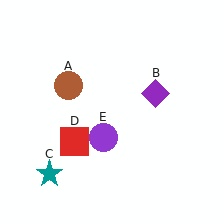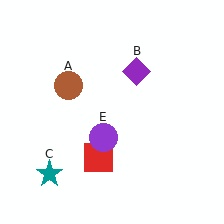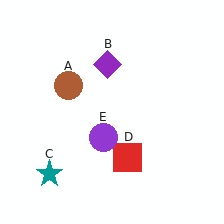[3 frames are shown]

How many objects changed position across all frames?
2 objects changed position: purple diamond (object B), red square (object D).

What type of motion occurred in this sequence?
The purple diamond (object B), red square (object D) rotated counterclockwise around the center of the scene.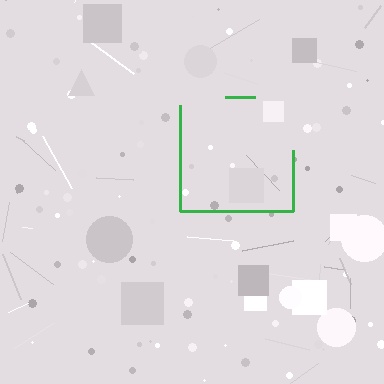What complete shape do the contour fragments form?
The contour fragments form a square.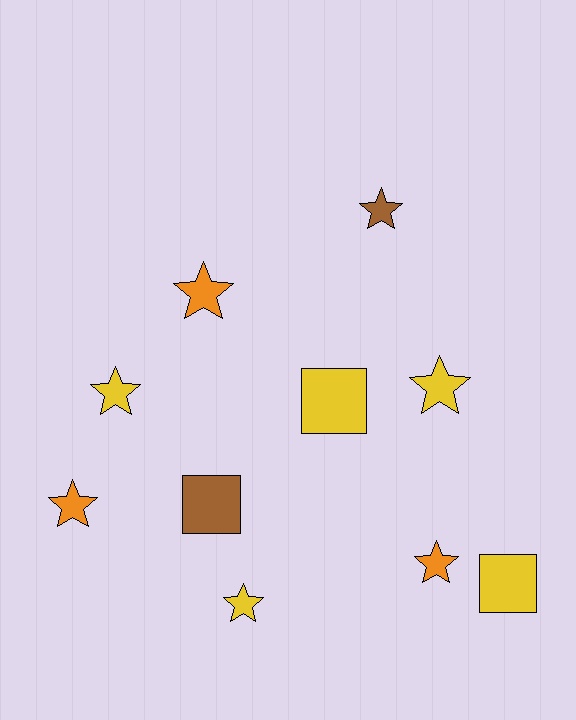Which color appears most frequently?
Yellow, with 5 objects.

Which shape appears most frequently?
Star, with 7 objects.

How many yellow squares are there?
There are 2 yellow squares.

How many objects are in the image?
There are 10 objects.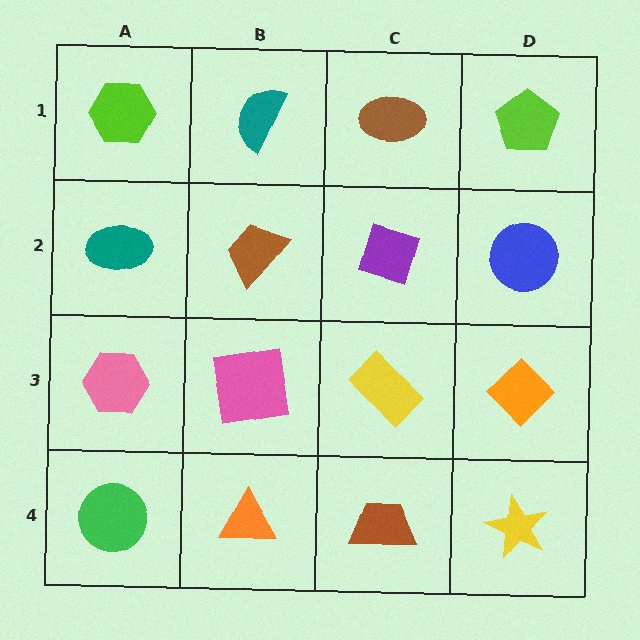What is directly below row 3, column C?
A brown trapezoid.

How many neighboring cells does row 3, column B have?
4.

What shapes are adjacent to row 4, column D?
An orange diamond (row 3, column D), a brown trapezoid (row 4, column C).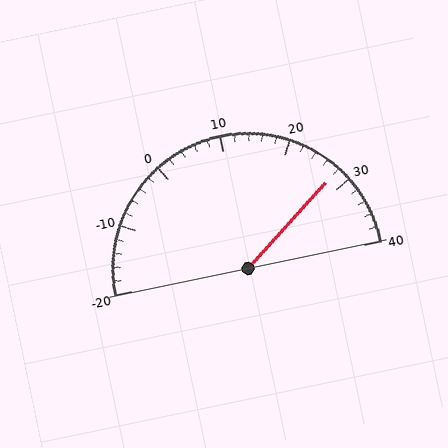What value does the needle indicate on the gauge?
The needle indicates approximately 28.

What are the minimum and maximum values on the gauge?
The gauge ranges from -20 to 40.